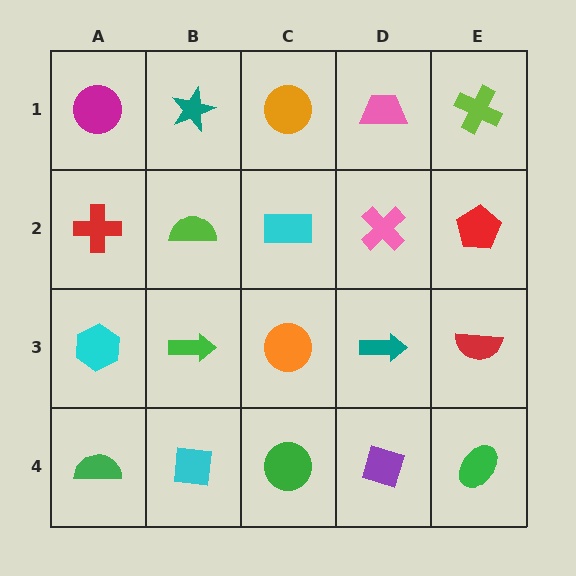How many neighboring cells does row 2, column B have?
4.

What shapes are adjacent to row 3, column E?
A red pentagon (row 2, column E), a green ellipse (row 4, column E), a teal arrow (row 3, column D).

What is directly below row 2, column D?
A teal arrow.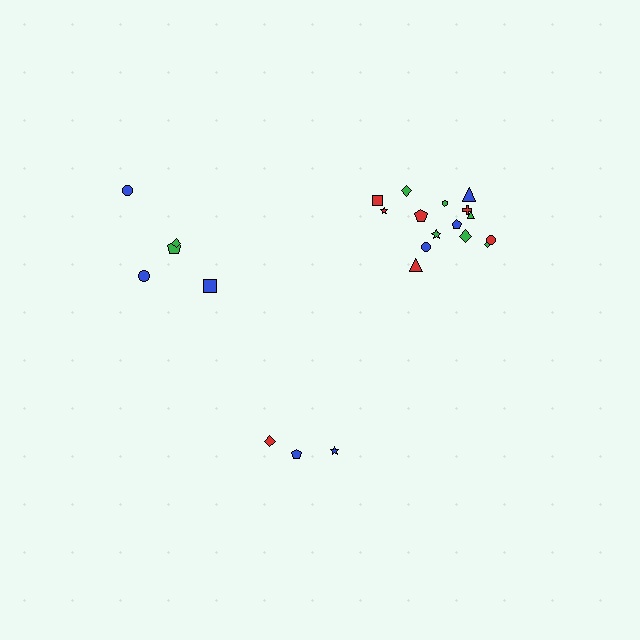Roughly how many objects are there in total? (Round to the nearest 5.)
Roughly 25 objects in total.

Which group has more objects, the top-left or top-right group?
The top-right group.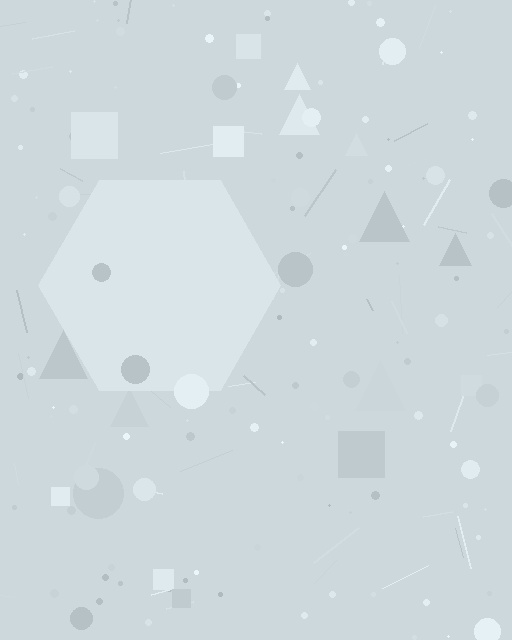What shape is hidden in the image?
A hexagon is hidden in the image.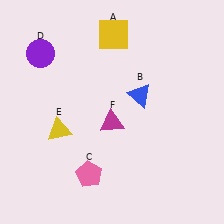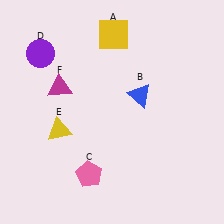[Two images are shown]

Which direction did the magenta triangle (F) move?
The magenta triangle (F) moved left.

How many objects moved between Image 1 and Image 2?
1 object moved between the two images.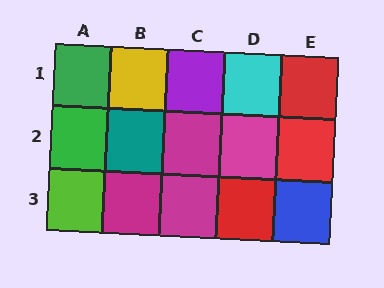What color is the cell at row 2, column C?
Magenta.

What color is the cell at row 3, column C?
Magenta.